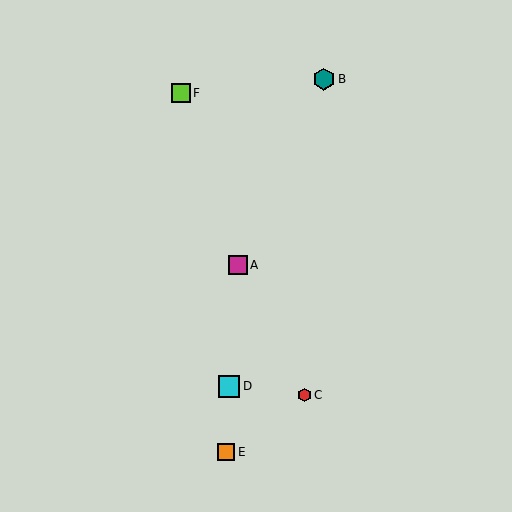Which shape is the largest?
The teal hexagon (labeled B) is the largest.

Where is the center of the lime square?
The center of the lime square is at (181, 93).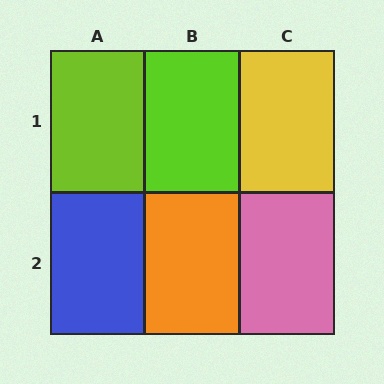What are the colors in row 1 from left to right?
Lime, lime, yellow.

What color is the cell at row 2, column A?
Blue.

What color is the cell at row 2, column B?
Orange.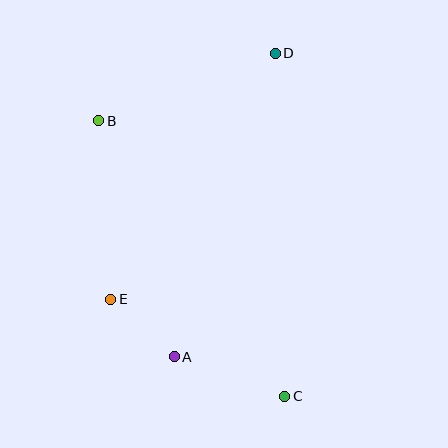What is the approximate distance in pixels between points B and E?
The distance between B and E is approximately 179 pixels.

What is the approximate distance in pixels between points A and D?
The distance between A and D is approximately 320 pixels.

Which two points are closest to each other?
Points A and E are closest to each other.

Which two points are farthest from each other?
Points C and D are farthest from each other.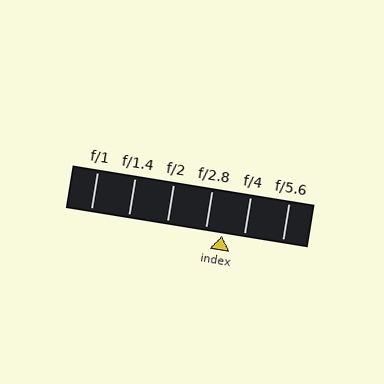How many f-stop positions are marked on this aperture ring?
There are 6 f-stop positions marked.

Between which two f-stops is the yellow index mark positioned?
The index mark is between f/2.8 and f/4.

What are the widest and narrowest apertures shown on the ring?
The widest aperture shown is f/1 and the narrowest is f/5.6.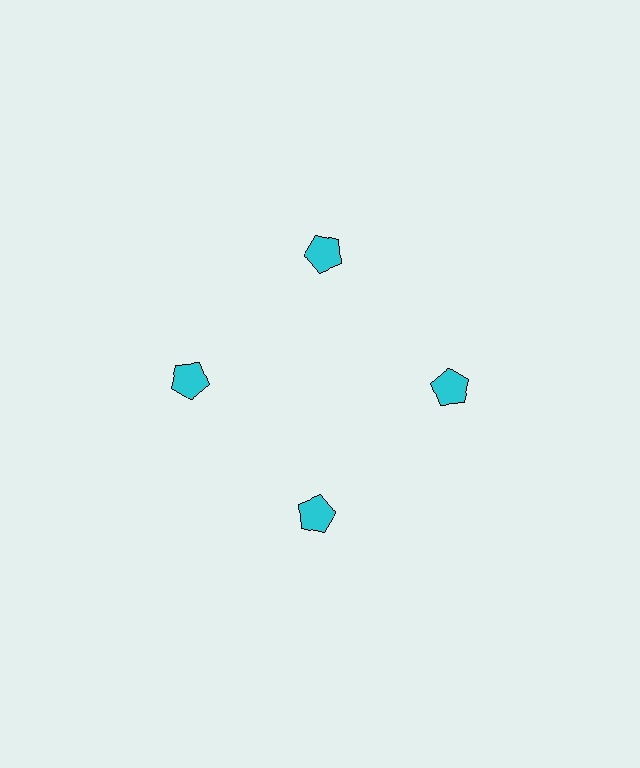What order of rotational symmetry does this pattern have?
This pattern has 4-fold rotational symmetry.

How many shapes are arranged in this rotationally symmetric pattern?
There are 4 shapes, arranged in 4 groups of 1.